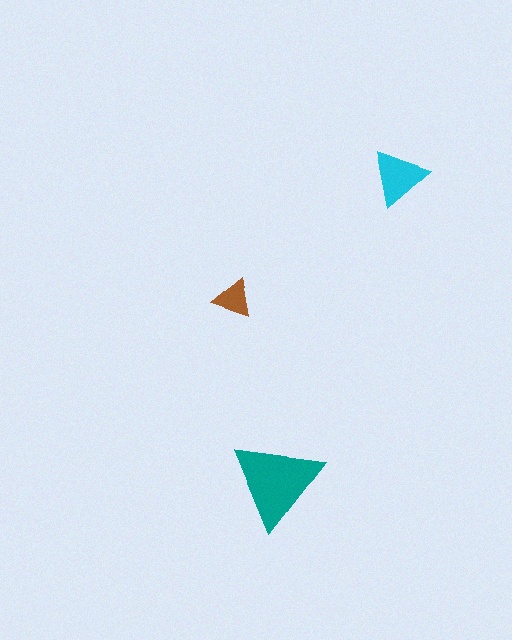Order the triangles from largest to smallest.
the teal one, the cyan one, the brown one.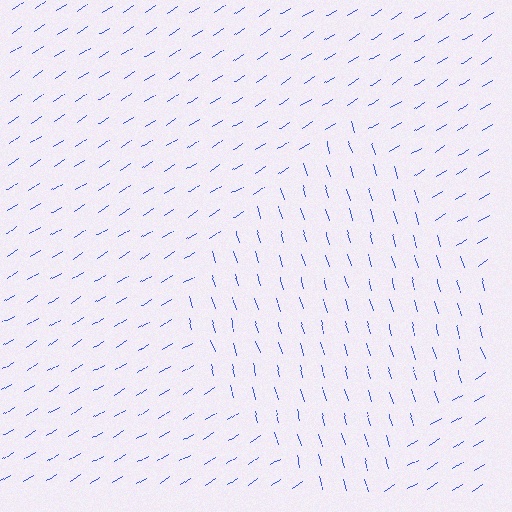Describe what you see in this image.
The image is filled with small blue line segments. A diamond region in the image has lines oriented differently from the surrounding lines, creating a visible texture boundary.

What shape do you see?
I see a diamond.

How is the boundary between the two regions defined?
The boundary is defined purely by a change in line orientation (approximately 74 degrees difference). All lines are the same color and thickness.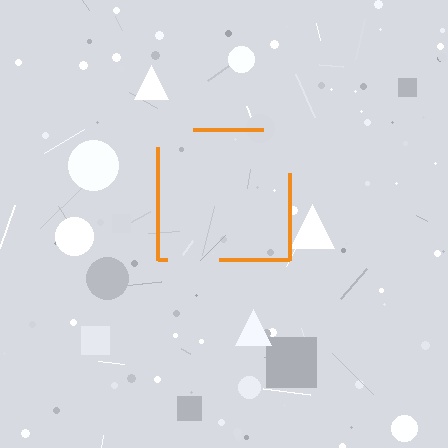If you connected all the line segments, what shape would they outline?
They would outline a square.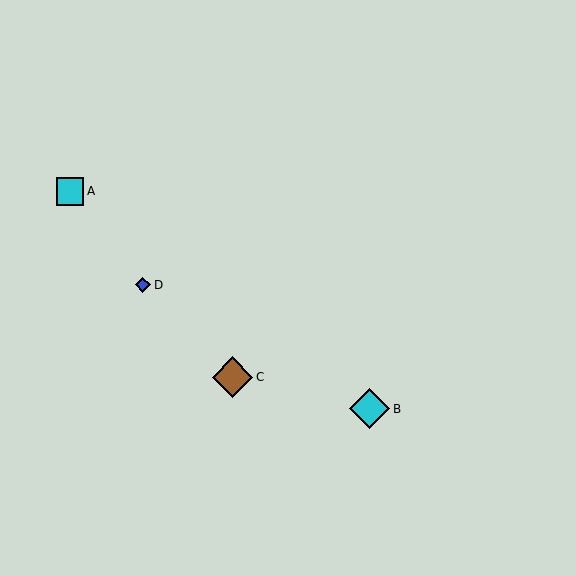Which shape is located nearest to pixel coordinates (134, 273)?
The blue diamond (labeled D) at (143, 285) is nearest to that location.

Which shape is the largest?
The brown diamond (labeled C) is the largest.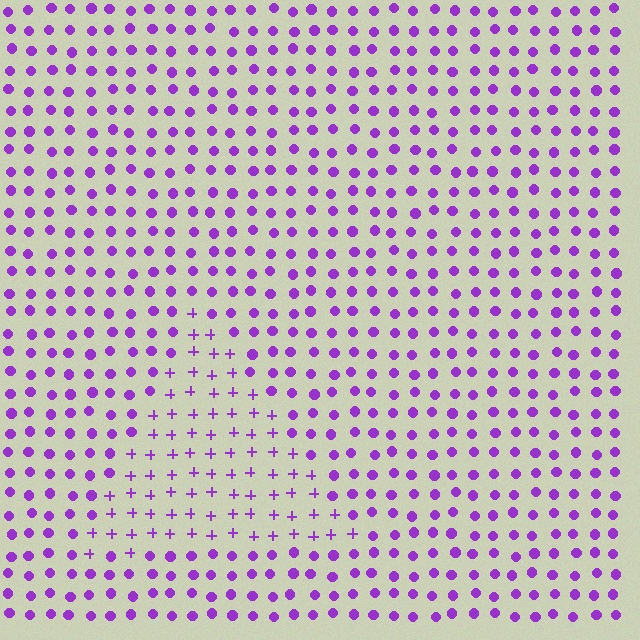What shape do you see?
I see a triangle.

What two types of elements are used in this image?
The image uses plus signs inside the triangle region and circles outside it.